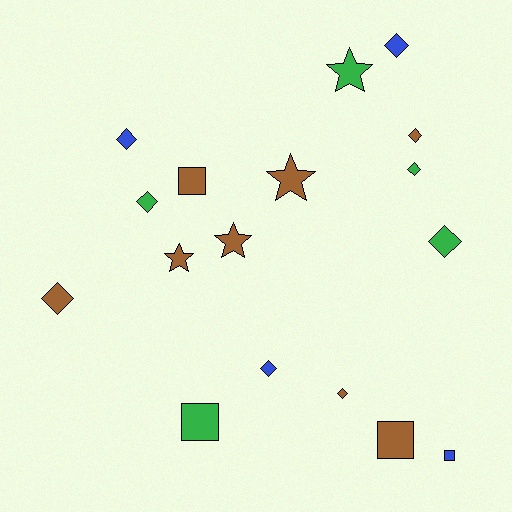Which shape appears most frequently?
Diamond, with 9 objects.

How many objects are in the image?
There are 17 objects.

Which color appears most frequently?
Brown, with 8 objects.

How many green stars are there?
There is 1 green star.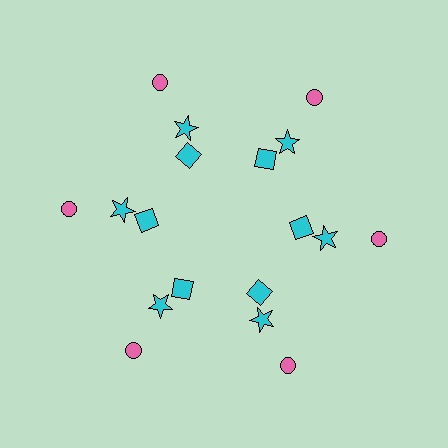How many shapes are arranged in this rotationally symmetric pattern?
There are 18 shapes, arranged in 6 groups of 3.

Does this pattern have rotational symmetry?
Yes, this pattern has 6-fold rotational symmetry. It looks the same after rotating 60 degrees around the center.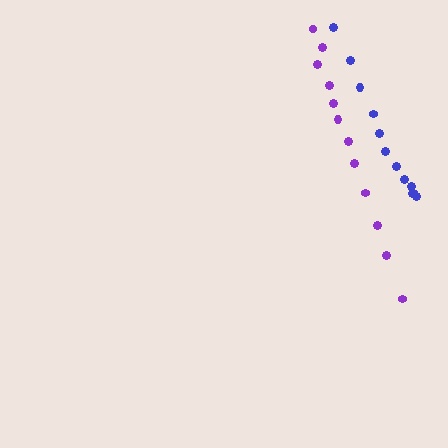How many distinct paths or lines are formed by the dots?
There are 2 distinct paths.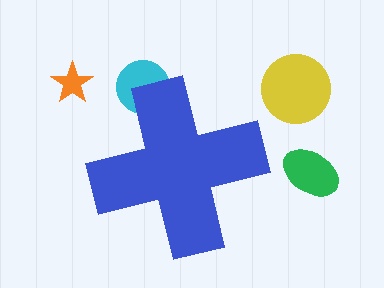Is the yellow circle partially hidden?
No, the yellow circle is fully visible.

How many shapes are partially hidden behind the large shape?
1 shape is partially hidden.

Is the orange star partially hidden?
No, the orange star is fully visible.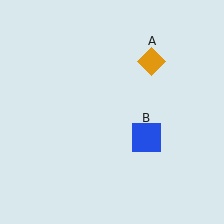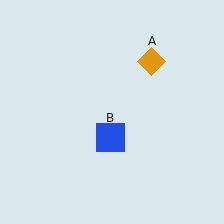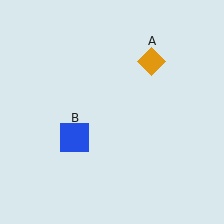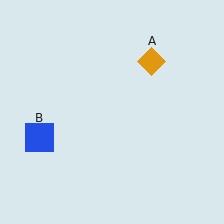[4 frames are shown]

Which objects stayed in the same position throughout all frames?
Orange diamond (object A) remained stationary.